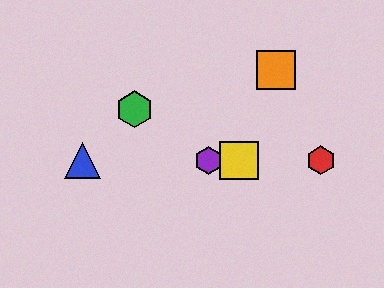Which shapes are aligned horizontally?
The red hexagon, the blue triangle, the yellow square, the purple hexagon are aligned horizontally.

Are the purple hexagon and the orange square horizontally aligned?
No, the purple hexagon is at y≈160 and the orange square is at y≈70.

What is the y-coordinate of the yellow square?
The yellow square is at y≈160.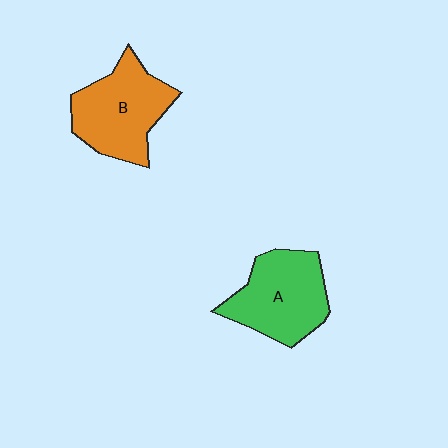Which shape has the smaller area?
Shape A (green).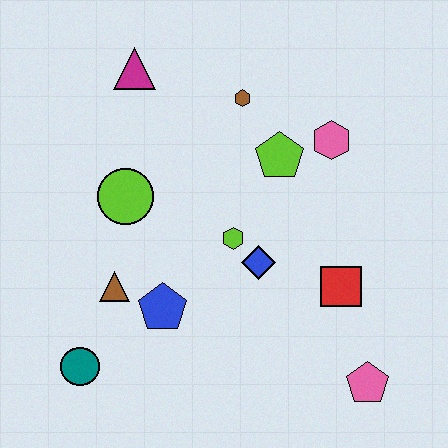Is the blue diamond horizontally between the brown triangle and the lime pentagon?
Yes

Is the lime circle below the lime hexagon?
No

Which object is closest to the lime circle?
The brown triangle is closest to the lime circle.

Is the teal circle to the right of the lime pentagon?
No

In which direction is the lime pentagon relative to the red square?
The lime pentagon is above the red square.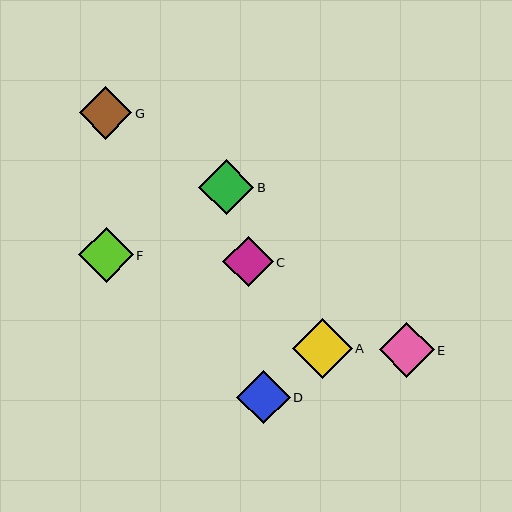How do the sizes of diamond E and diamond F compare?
Diamond E and diamond F are approximately the same size.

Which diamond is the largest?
Diamond A is the largest with a size of approximately 60 pixels.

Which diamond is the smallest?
Diamond C is the smallest with a size of approximately 50 pixels.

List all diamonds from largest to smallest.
From largest to smallest: A, B, E, F, D, G, C.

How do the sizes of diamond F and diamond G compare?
Diamond F and diamond G are approximately the same size.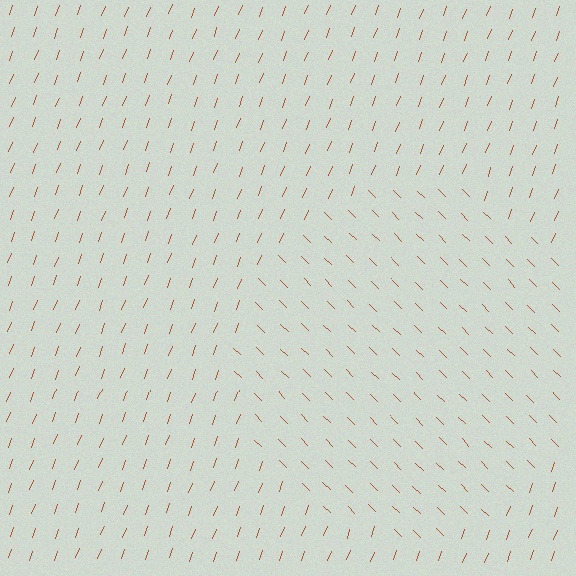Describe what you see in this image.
The image is filled with small brown line segments. A circle region in the image has lines oriented differently from the surrounding lines, creating a visible texture boundary.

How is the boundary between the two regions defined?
The boundary is defined purely by a change in line orientation (approximately 66 degrees difference). All lines are the same color and thickness.